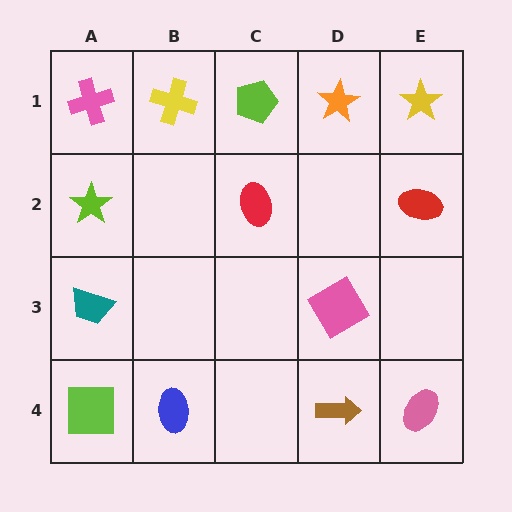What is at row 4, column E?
A pink ellipse.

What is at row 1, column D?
An orange star.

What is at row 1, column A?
A pink cross.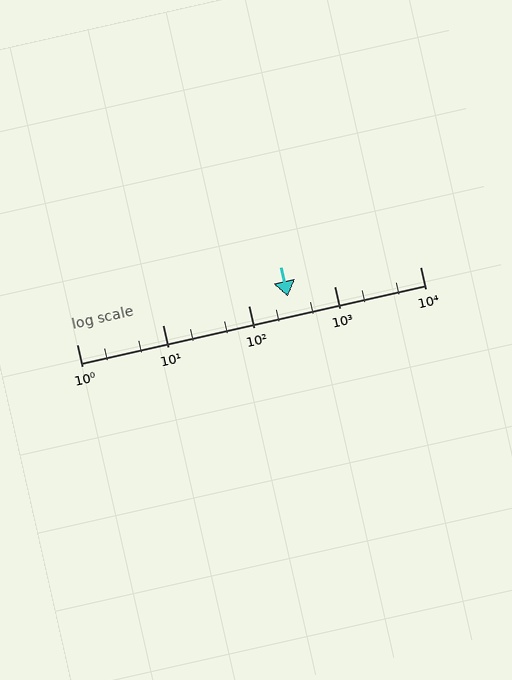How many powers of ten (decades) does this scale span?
The scale spans 4 decades, from 1 to 10000.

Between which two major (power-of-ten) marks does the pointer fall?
The pointer is between 100 and 1000.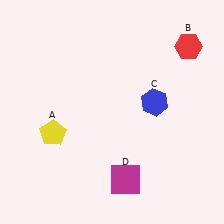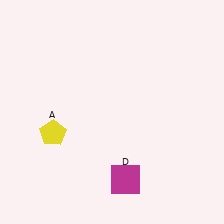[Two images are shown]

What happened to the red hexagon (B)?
The red hexagon (B) was removed in Image 2. It was in the top-right area of Image 1.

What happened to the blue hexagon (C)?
The blue hexagon (C) was removed in Image 2. It was in the top-right area of Image 1.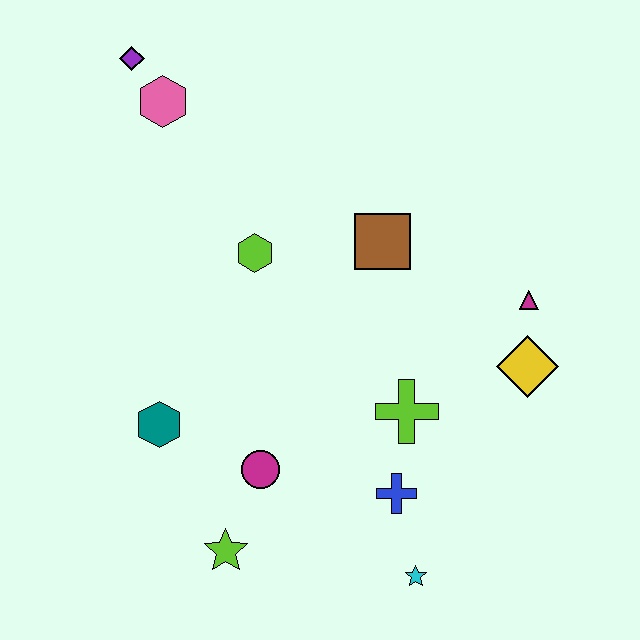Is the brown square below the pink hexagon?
Yes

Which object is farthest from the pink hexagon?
The cyan star is farthest from the pink hexagon.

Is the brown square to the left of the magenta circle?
No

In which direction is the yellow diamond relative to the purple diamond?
The yellow diamond is to the right of the purple diamond.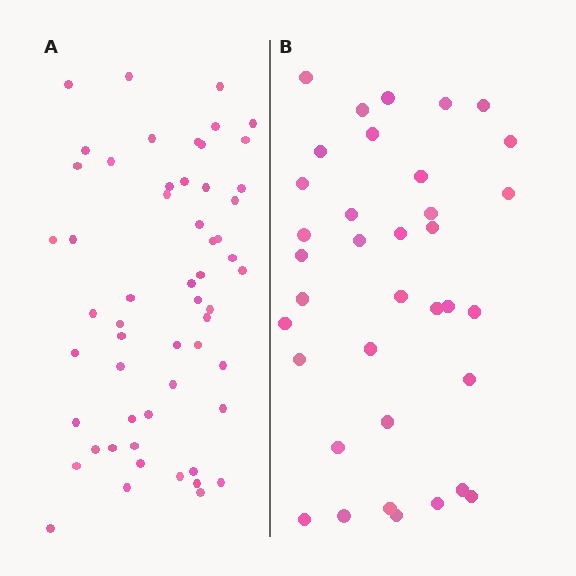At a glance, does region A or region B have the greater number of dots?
Region A (the left region) has more dots.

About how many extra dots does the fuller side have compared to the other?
Region A has approximately 20 more dots than region B.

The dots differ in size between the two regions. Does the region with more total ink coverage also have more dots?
No. Region B has more total ink coverage because its dots are larger, but region A actually contains more individual dots. Total area can be misleading — the number of items is what matters here.